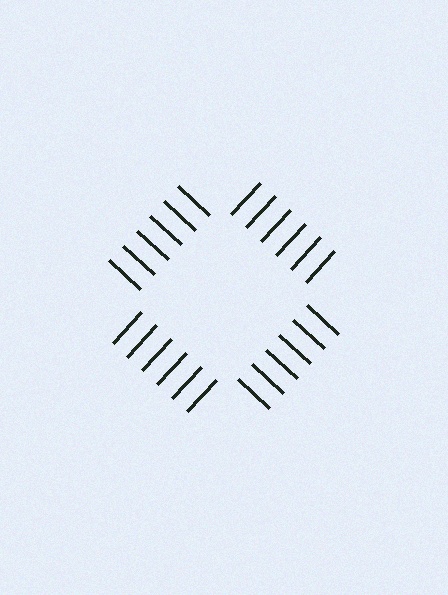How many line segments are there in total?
24 — 6 along each of the 4 edges.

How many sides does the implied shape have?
4 sides — the line-ends trace a square.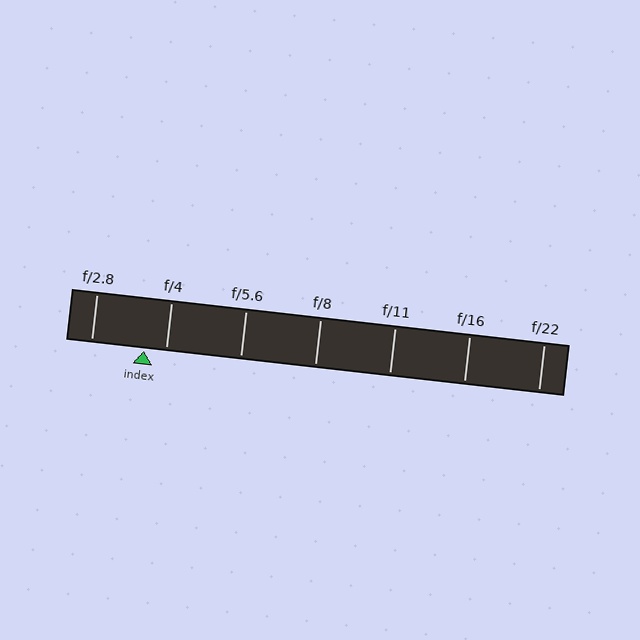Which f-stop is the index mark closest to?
The index mark is closest to f/4.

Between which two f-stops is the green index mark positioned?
The index mark is between f/2.8 and f/4.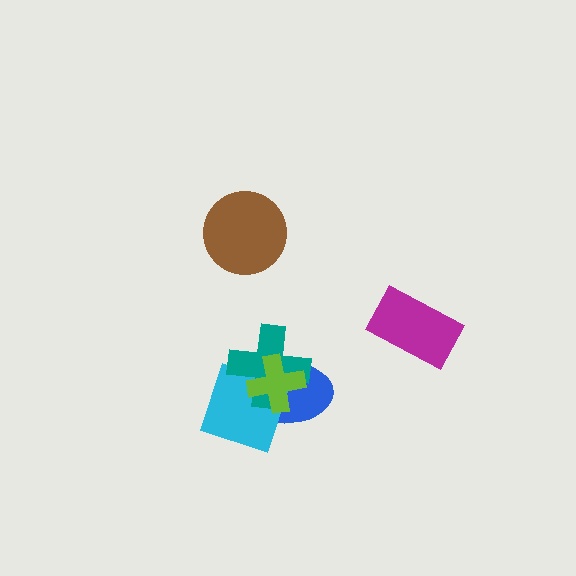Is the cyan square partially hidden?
Yes, it is partially covered by another shape.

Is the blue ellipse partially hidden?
Yes, it is partially covered by another shape.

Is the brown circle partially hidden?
No, no other shape covers it.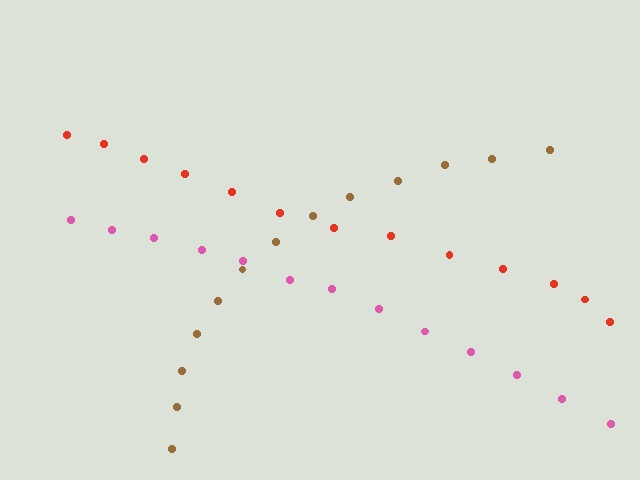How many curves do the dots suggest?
There are 3 distinct paths.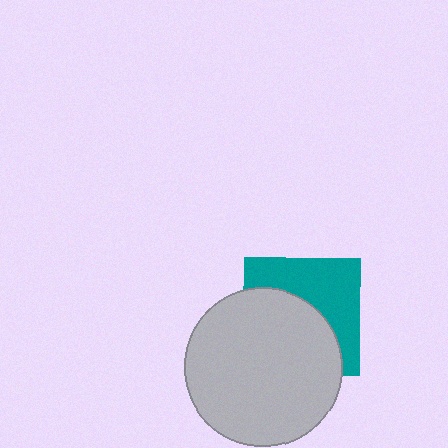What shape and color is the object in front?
The object in front is a light gray circle.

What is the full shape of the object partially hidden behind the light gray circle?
The partially hidden object is a teal square.